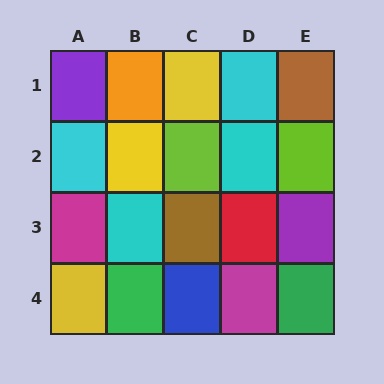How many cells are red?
1 cell is red.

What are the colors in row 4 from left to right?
Yellow, green, blue, magenta, green.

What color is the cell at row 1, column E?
Brown.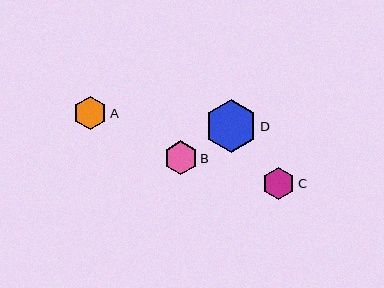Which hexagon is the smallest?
Hexagon C is the smallest with a size of approximately 32 pixels.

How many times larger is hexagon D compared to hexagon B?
Hexagon D is approximately 1.6 times the size of hexagon B.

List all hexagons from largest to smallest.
From largest to smallest: D, B, A, C.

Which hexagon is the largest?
Hexagon D is the largest with a size of approximately 52 pixels.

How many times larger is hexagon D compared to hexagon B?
Hexagon D is approximately 1.6 times the size of hexagon B.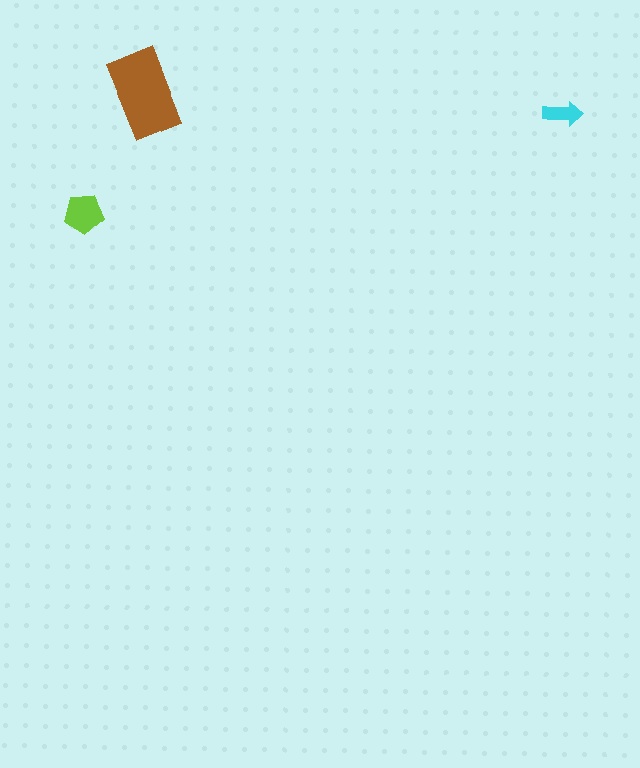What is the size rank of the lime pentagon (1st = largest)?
2nd.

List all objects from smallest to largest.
The cyan arrow, the lime pentagon, the brown rectangle.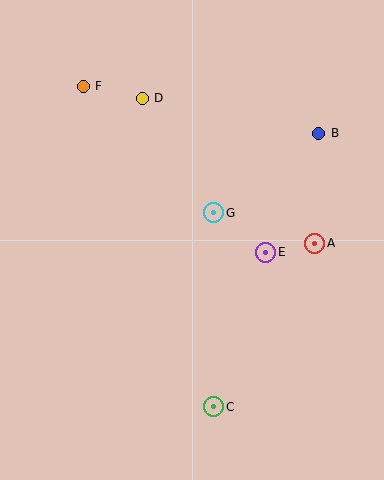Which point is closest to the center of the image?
Point G at (214, 213) is closest to the center.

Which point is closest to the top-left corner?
Point F is closest to the top-left corner.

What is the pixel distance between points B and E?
The distance between B and E is 130 pixels.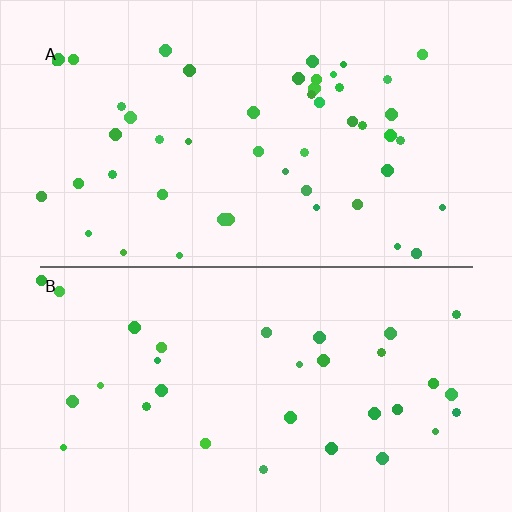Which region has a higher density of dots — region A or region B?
A (the top).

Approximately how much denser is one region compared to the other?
Approximately 1.5× — region A over region B.